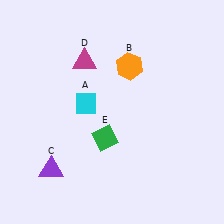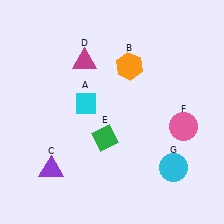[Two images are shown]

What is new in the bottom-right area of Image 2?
A cyan circle (G) was added in the bottom-right area of Image 2.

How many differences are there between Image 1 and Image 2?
There are 2 differences between the two images.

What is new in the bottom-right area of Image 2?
A pink circle (F) was added in the bottom-right area of Image 2.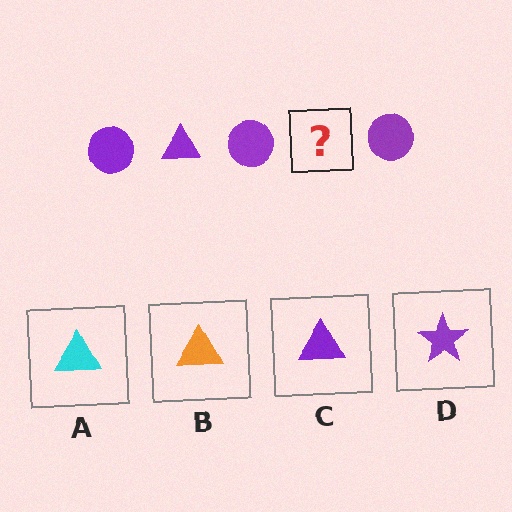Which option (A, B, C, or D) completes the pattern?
C.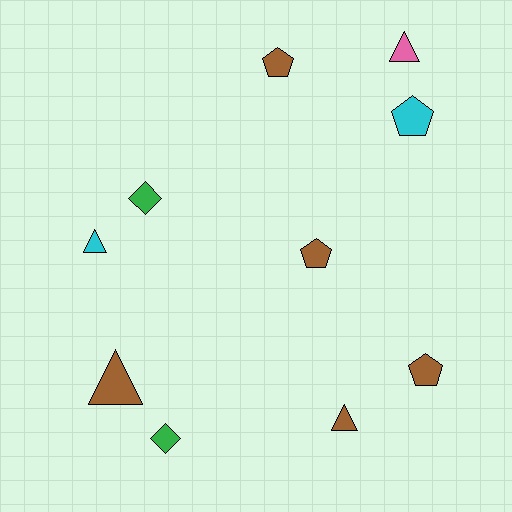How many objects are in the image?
There are 10 objects.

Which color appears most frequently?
Brown, with 5 objects.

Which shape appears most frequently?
Triangle, with 4 objects.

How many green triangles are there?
There are no green triangles.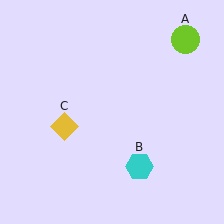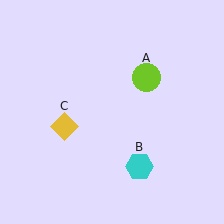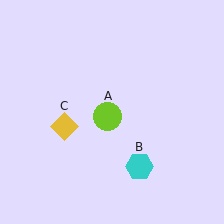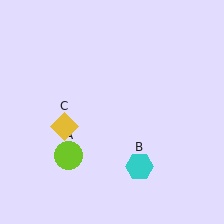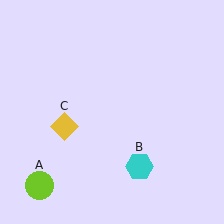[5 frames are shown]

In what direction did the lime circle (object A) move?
The lime circle (object A) moved down and to the left.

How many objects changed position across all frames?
1 object changed position: lime circle (object A).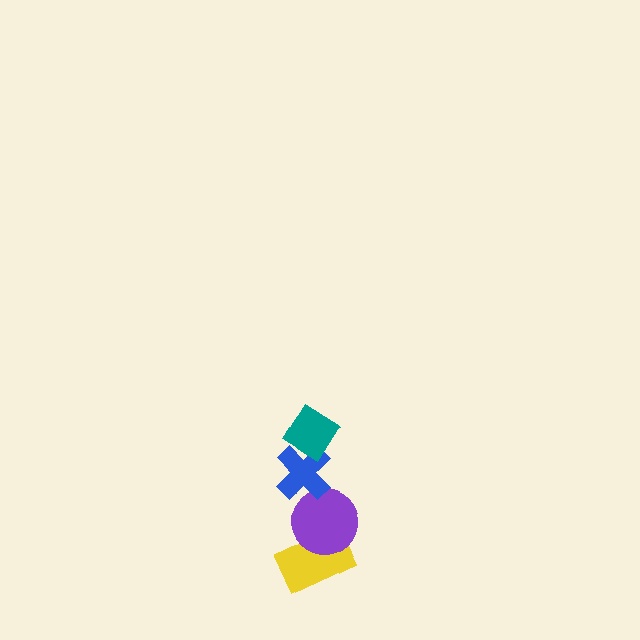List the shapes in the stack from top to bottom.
From top to bottom: the teal diamond, the blue cross, the purple circle, the yellow rectangle.